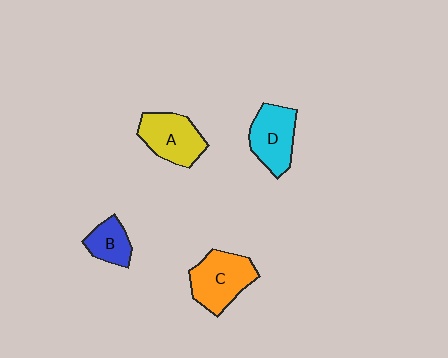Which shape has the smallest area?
Shape B (blue).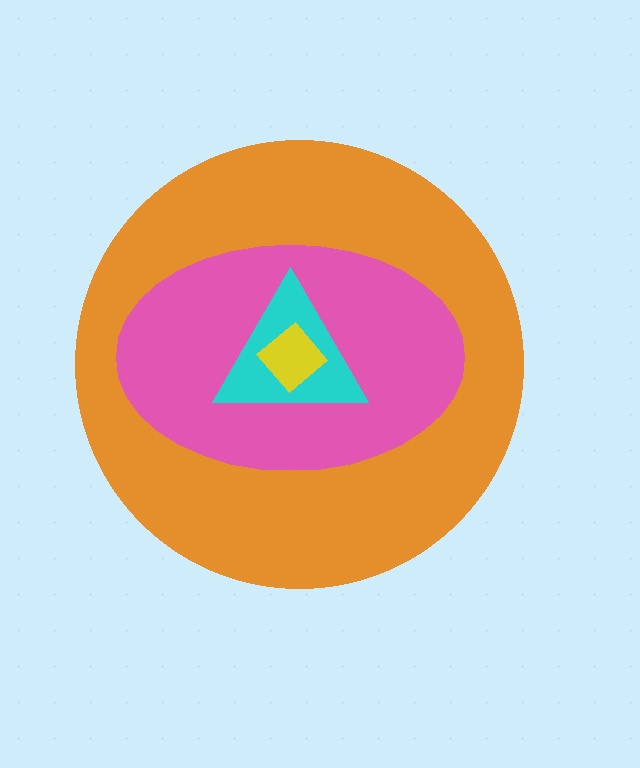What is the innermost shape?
The yellow diamond.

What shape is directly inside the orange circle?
The pink ellipse.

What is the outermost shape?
The orange circle.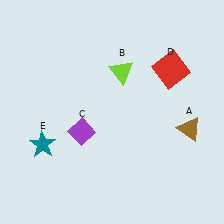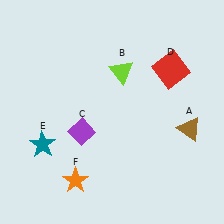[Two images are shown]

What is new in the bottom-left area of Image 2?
An orange star (F) was added in the bottom-left area of Image 2.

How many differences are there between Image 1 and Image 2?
There is 1 difference between the two images.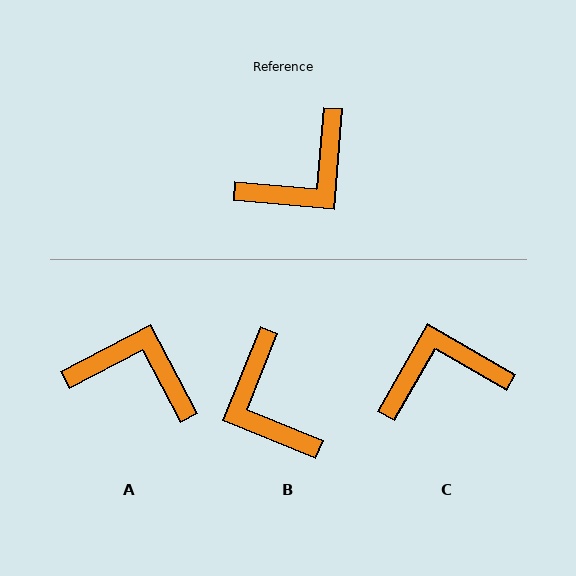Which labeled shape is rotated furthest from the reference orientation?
C, about 155 degrees away.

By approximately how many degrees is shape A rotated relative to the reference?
Approximately 123 degrees counter-clockwise.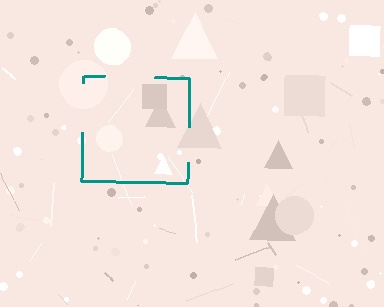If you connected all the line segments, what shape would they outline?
They would outline a square.